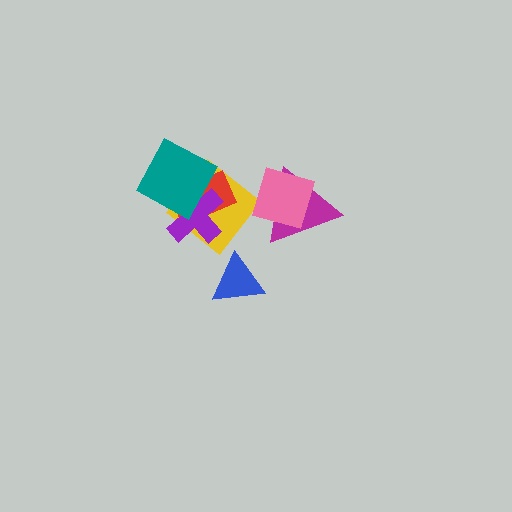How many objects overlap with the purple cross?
3 objects overlap with the purple cross.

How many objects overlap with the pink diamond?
1 object overlaps with the pink diamond.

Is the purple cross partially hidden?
Yes, it is partially covered by another shape.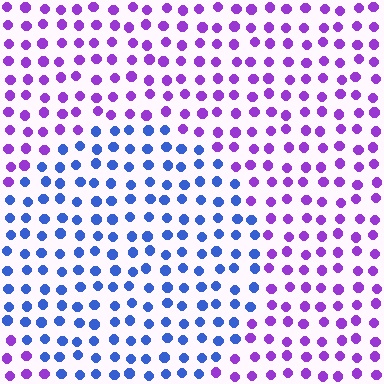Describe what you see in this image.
The image is filled with small purple elements in a uniform arrangement. A circle-shaped region is visible where the elements are tinted to a slightly different hue, forming a subtle color boundary.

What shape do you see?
I see a circle.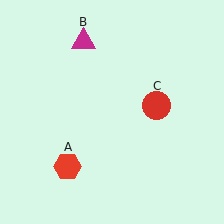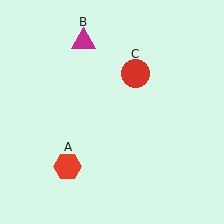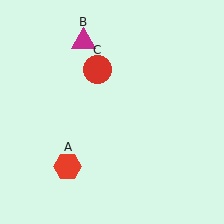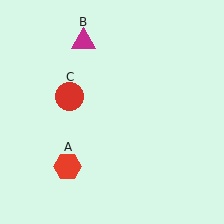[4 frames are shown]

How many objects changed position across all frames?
1 object changed position: red circle (object C).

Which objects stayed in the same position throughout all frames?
Red hexagon (object A) and magenta triangle (object B) remained stationary.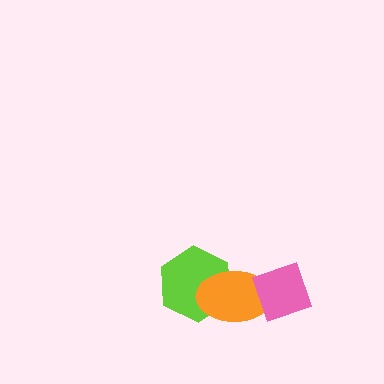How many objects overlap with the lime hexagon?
1 object overlaps with the lime hexagon.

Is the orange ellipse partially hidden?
Yes, it is partially covered by another shape.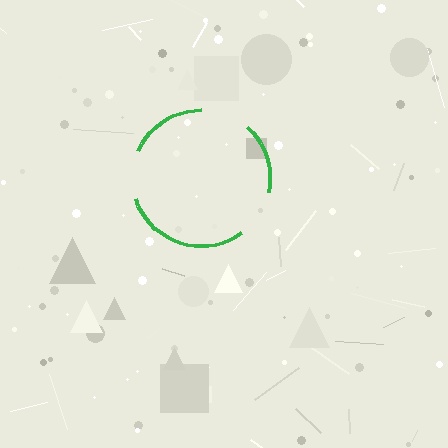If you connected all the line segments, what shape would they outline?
They would outline a circle.